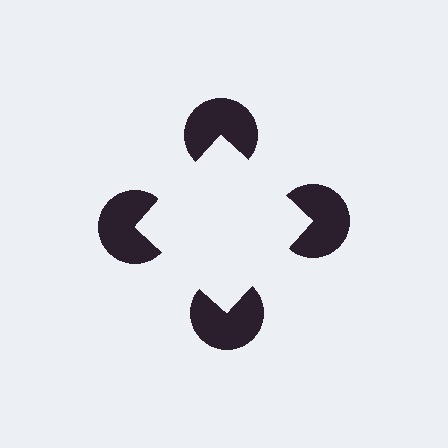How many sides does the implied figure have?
4 sides.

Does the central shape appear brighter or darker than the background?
It typically appears slightly brighter than the background, even though no actual brightness change is drawn.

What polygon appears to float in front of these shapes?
An illusory square — its edges are inferred from the aligned wedge cuts in the pac-man discs, not physically drawn.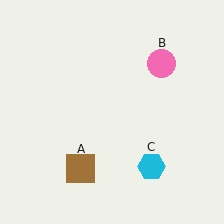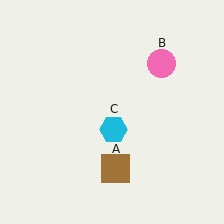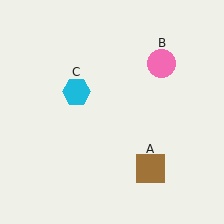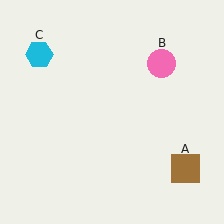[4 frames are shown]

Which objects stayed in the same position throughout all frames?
Pink circle (object B) remained stationary.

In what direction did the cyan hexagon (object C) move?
The cyan hexagon (object C) moved up and to the left.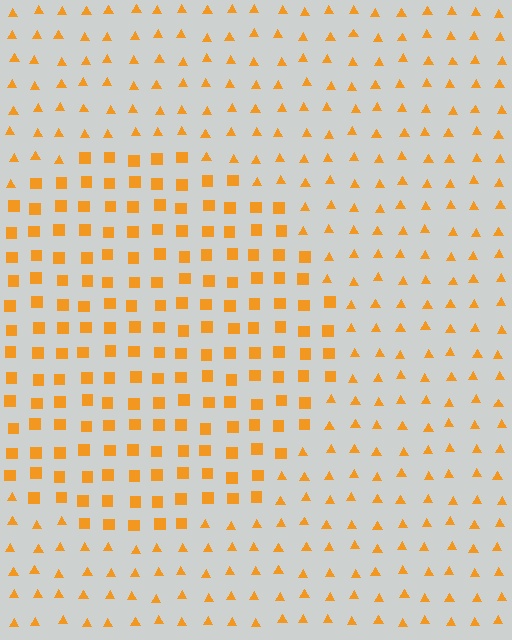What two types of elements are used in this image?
The image uses squares inside the circle region and triangles outside it.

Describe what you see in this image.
The image is filled with small orange elements arranged in a uniform grid. A circle-shaped region contains squares, while the surrounding area contains triangles. The boundary is defined purely by the change in element shape.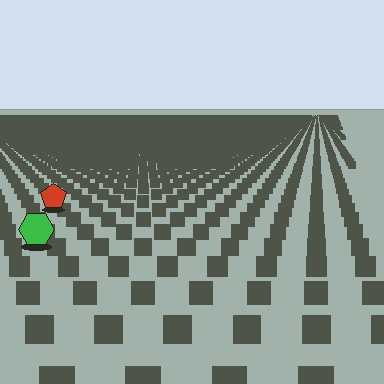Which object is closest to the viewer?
The green hexagon is closest. The texture marks near it are larger and more spread out.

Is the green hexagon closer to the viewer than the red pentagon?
Yes. The green hexagon is closer — you can tell from the texture gradient: the ground texture is coarser near it.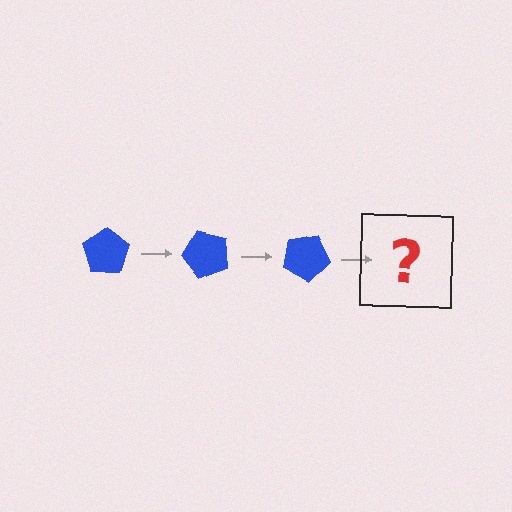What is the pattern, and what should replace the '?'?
The pattern is that the pentagon rotates 50 degrees each step. The '?' should be a blue pentagon rotated 150 degrees.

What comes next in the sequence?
The next element should be a blue pentagon rotated 150 degrees.